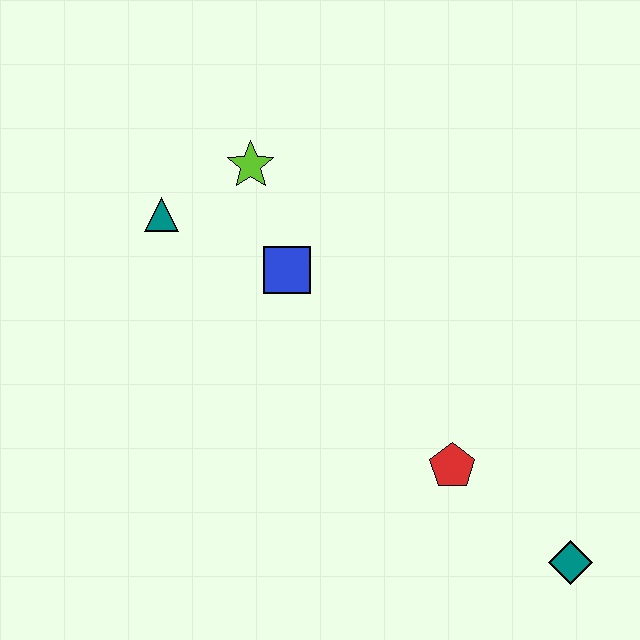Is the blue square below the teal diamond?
No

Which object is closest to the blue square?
The lime star is closest to the blue square.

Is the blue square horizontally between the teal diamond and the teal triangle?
Yes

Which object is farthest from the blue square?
The teal diamond is farthest from the blue square.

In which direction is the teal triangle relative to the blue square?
The teal triangle is to the left of the blue square.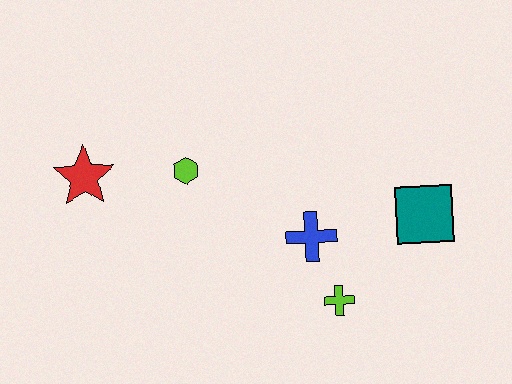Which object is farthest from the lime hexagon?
The teal square is farthest from the lime hexagon.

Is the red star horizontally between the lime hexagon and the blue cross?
No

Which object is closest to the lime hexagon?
The red star is closest to the lime hexagon.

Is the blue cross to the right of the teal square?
No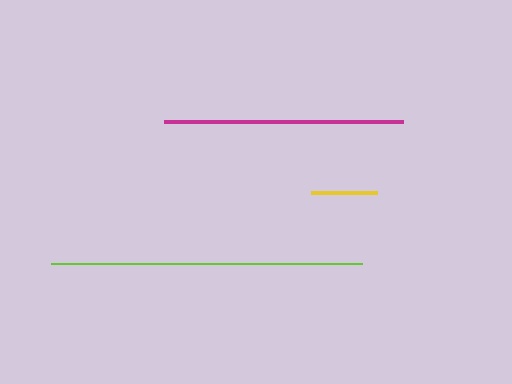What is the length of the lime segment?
The lime segment is approximately 311 pixels long.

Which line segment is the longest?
The lime line is the longest at approximately 311 pixels.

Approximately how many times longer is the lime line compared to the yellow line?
The lime line is approximately 4.7 times the length of the yellow line.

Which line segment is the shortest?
The yellow line is the shortest at approximately 66 pixels.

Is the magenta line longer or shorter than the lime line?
The lime line is longer than the magenta line.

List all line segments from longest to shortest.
From longest to shortest: lime, magenta, yellow.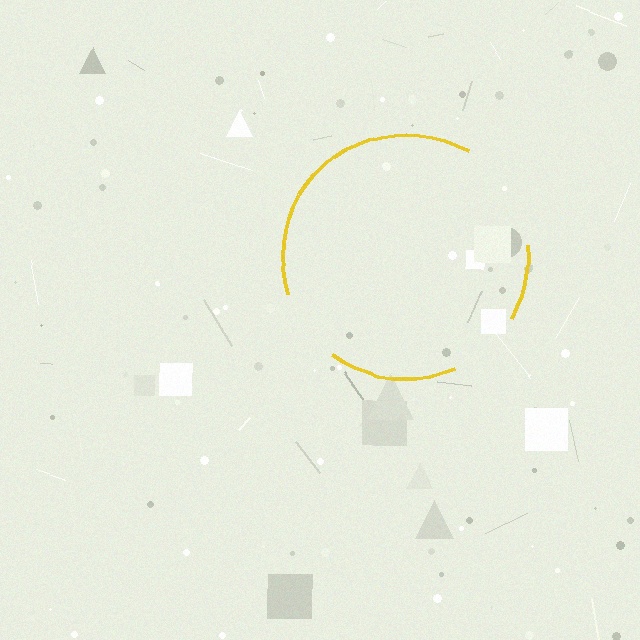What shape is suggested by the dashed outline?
The dashed outline suggests a circle.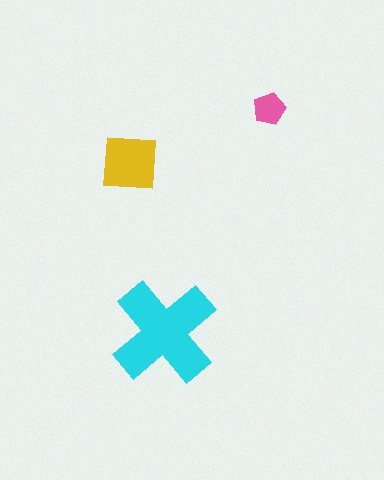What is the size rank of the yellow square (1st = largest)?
2nd.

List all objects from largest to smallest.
The cyan cross, the yellow square, the pink pentagon.